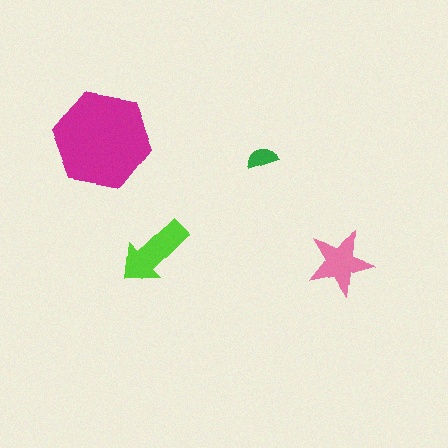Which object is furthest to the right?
The pink star is rightmost.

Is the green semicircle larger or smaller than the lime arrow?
Smaller.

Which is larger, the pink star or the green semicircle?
The pink star.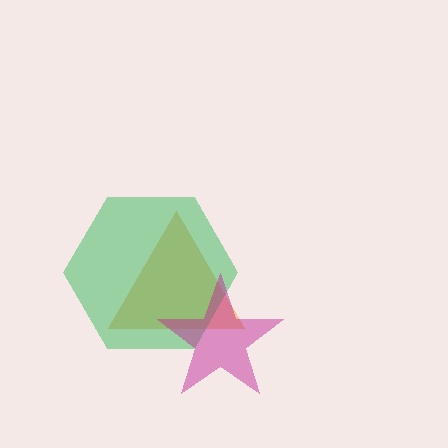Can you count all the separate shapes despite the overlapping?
Yes, there are 3 separate shapes.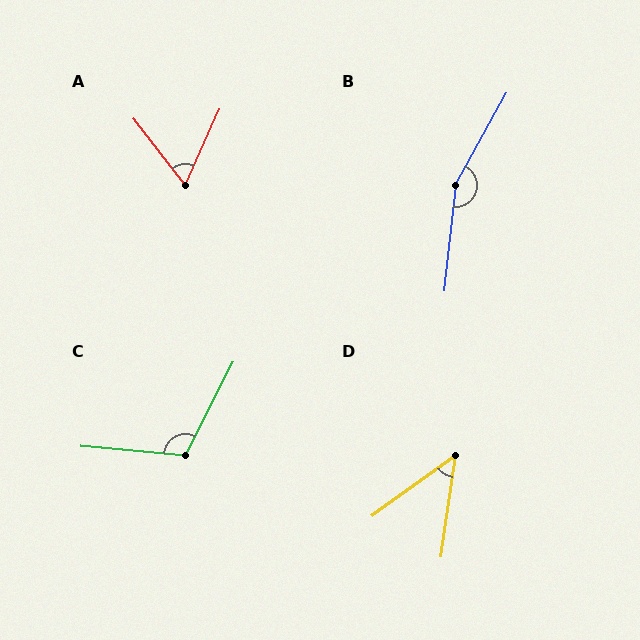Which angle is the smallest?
D, at approximately 46 degrees.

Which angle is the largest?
B, at approximately 157 degrees.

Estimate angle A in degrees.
Approximately 62 degrees.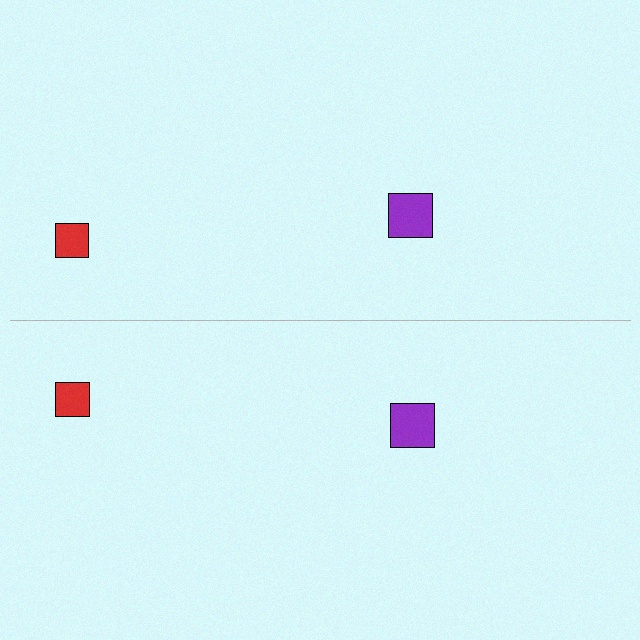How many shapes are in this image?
There are 4 shapes in this image.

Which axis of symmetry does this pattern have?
The pattern has a horizontal axis of symmetry running through the center of the image.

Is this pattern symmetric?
Yes, this pattern has bilateral (reflection) symmetry.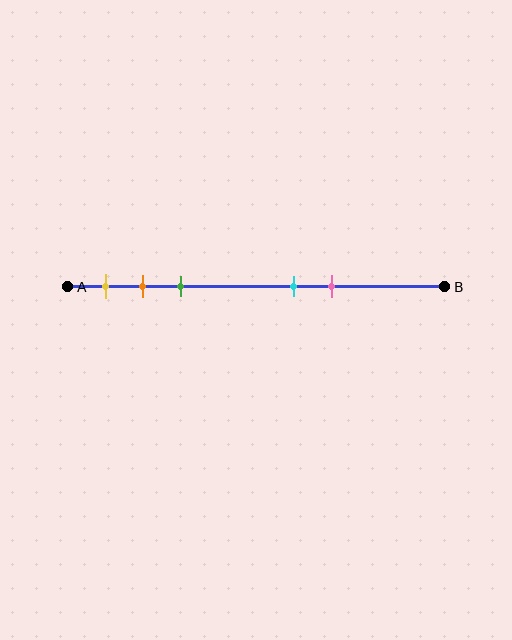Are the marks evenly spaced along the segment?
No, the marks are not evenly spaced.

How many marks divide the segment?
There are 5 marks dividing the segment.